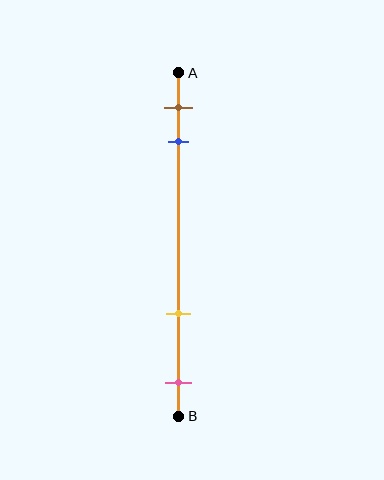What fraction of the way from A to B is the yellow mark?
The yellow mark is approximately 70% (0.7) of the way from A to B.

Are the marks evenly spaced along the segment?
No, the marks are not evenly spaced.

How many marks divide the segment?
There are 4 marks dividing the segment.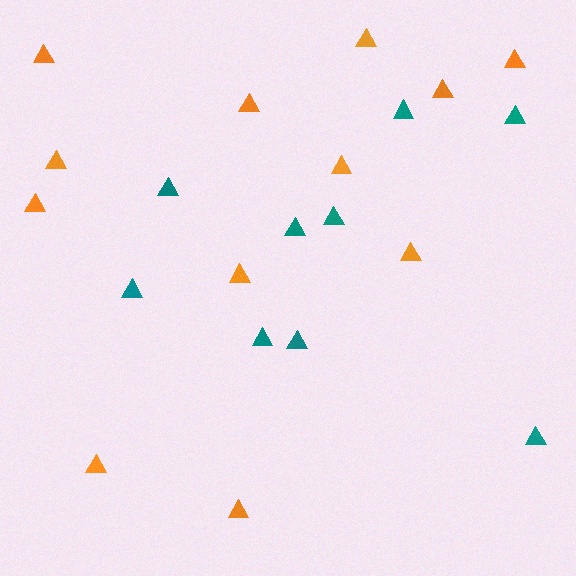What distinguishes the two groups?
There are 2 groups: one group of teal triangles (9) and one group of orange triangles (12).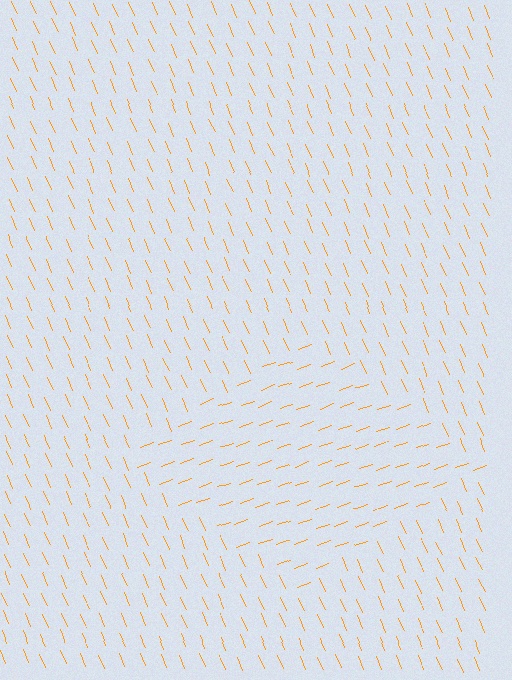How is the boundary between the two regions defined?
The boundary is defined purely by a change in line orientation (approximately 86 degrees difference). All lines are the same color and thickness.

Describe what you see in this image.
The image is filled with small orange line segments. A diamond region in the image has lines oriented differently from the surrounding lines, creating a visible texture boundary.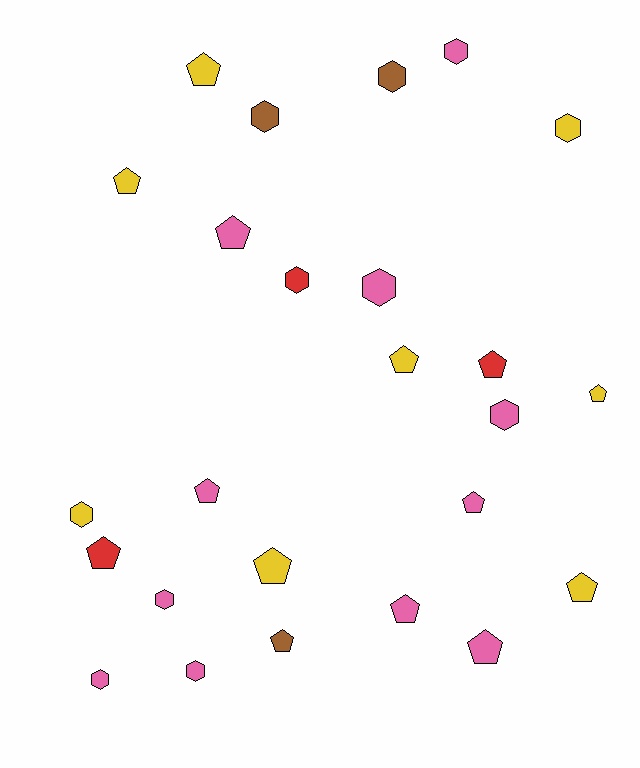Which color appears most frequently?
Pink, with 11 objects.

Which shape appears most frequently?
Pentagon, with 14 objects.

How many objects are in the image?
There are 25 objects.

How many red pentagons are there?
There are 2 red pentagons.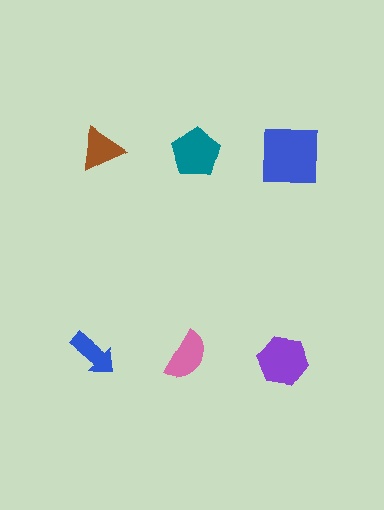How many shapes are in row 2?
3 shapes.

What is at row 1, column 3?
A blue square.